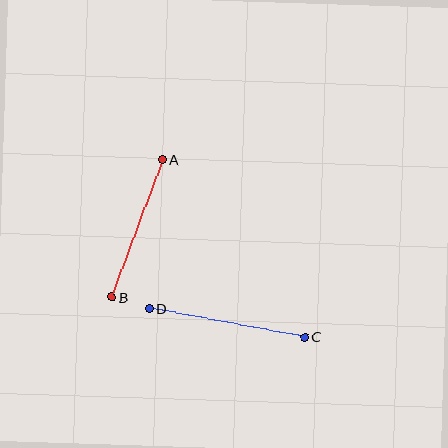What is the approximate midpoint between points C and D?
The midpoint is at approximately (227, 323) pixels.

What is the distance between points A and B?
The distance is approximately 147 pixels.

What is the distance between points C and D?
The distance is approximately 158 pixels.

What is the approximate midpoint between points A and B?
The midpoint is at approximately (137, 228) pixels.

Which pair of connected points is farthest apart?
Points C and D are farthest apart.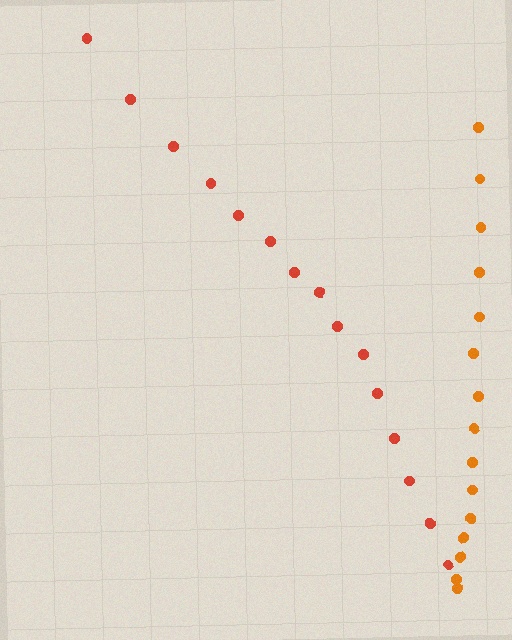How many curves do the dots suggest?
There are 2 distinct paths.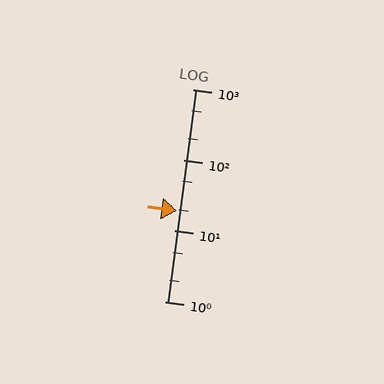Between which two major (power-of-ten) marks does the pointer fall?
The pointer is between 10 and 100.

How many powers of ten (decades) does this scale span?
The scale spans 3 decades, from 1 to 1000.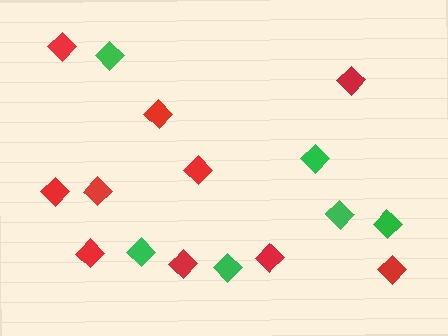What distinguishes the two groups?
There are 2 groups: one group of green diamonds (6) and one group of red diamonds (10).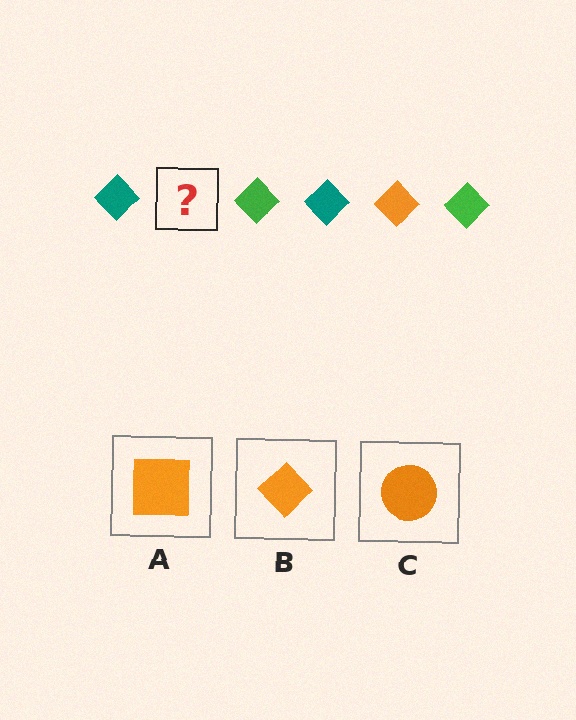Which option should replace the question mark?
Option B.